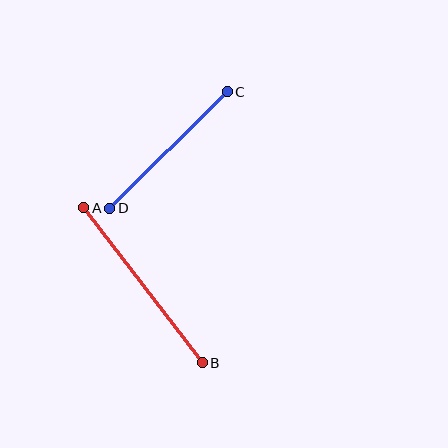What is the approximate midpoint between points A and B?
The midpoint is at approximately (143, 285) pixels.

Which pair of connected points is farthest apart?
Points A and B are farthest apart.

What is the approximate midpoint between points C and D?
The midpoint is at approximately (169, 150) pixels.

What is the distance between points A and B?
The distance is approximately 195 pixels.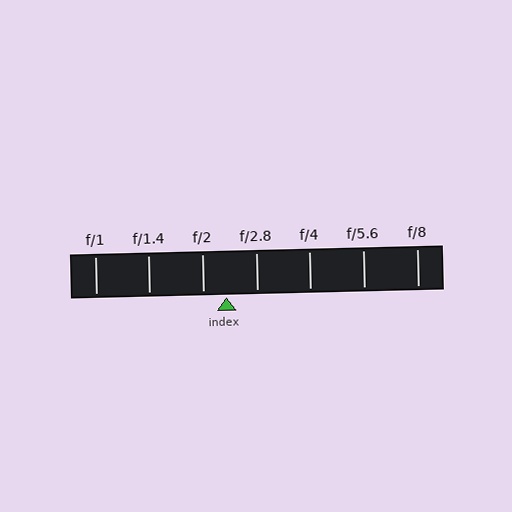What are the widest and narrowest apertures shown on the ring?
The widest aperture shown is f/1 and the narrowest is f/8.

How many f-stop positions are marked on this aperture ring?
There are 7 f-stop positions marked.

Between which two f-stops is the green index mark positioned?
The index mark is between f/2 and f/2.8.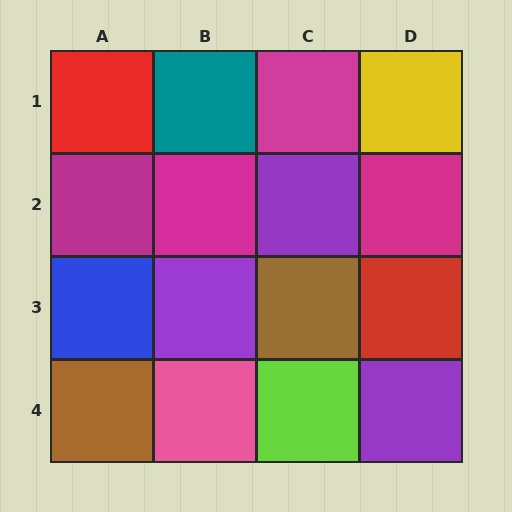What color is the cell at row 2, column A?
Magenta.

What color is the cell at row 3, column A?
Blue.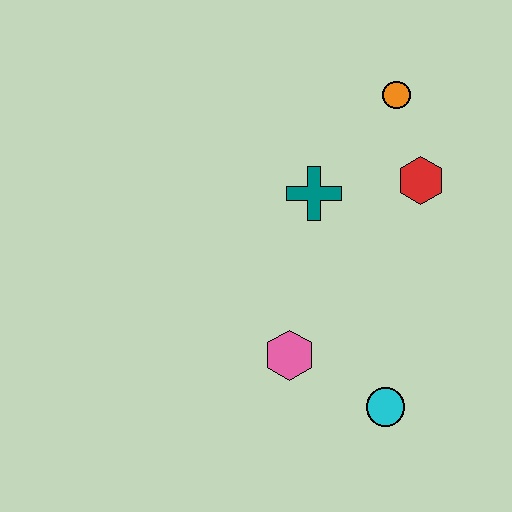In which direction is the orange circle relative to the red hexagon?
The orange circle is above the red hexagon.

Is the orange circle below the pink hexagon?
No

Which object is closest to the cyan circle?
The pink hexagon is closest to the cyan circle.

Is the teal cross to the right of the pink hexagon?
Yes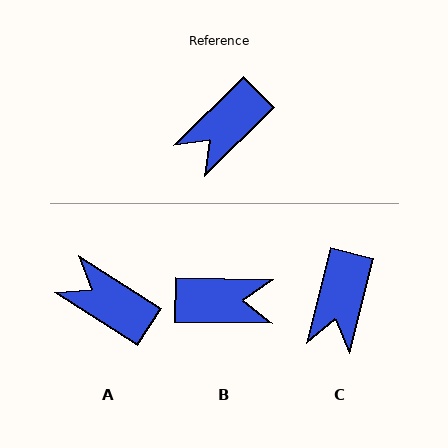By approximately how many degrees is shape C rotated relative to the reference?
Approximately 32 degrees counter-clockwise.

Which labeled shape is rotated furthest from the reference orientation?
B, about 135 degrees away.